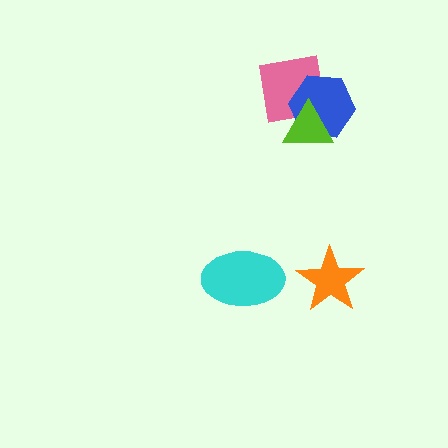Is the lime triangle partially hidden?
No, no other shape covers it.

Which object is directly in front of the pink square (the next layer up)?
The blue hexagon is directly in front of the pink square.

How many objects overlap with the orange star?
0 objects overlap with the orange star.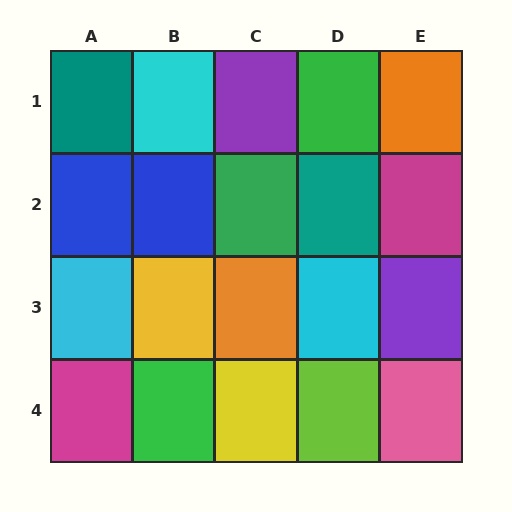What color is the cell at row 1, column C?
Purple.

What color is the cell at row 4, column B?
Green.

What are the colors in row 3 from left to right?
Cyan, yellow, orange, cyan, purple.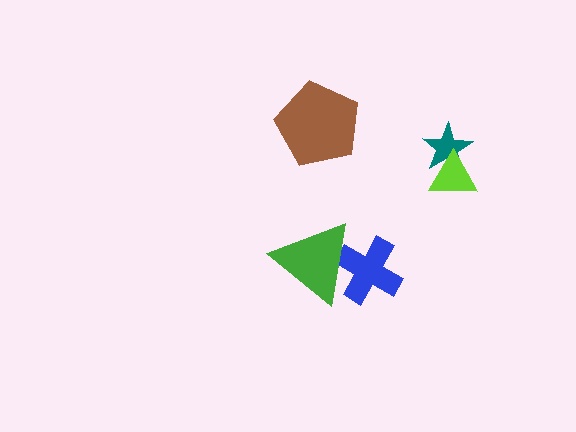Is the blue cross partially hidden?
Yes, it is partially covered by another shape.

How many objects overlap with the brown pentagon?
0 objects overlap with the brown pentagon.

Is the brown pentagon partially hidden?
No, no other shape covers it.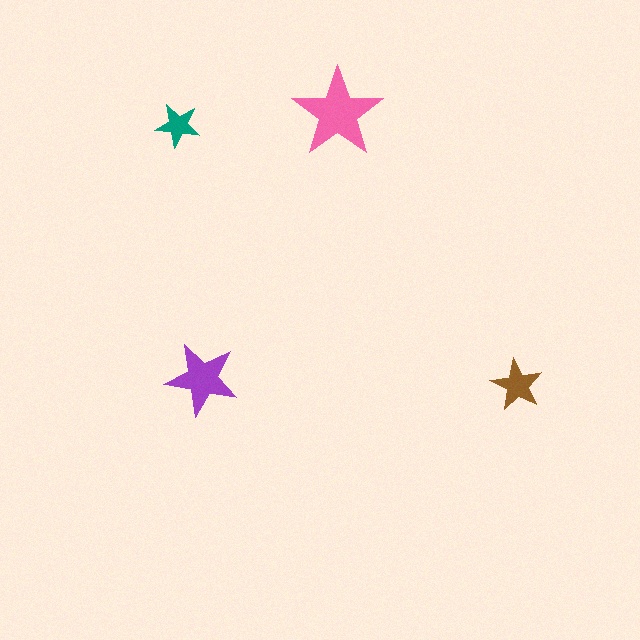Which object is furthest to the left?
The teal star is leftmost.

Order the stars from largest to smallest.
the pink one, the purple one, the brown one, the teal one.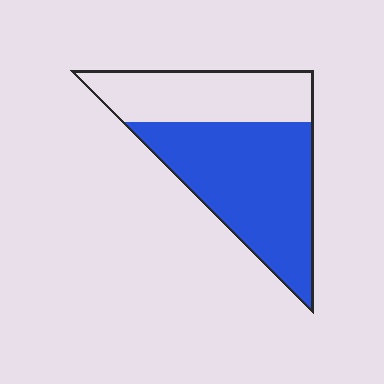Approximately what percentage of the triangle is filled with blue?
Approximately 60%.